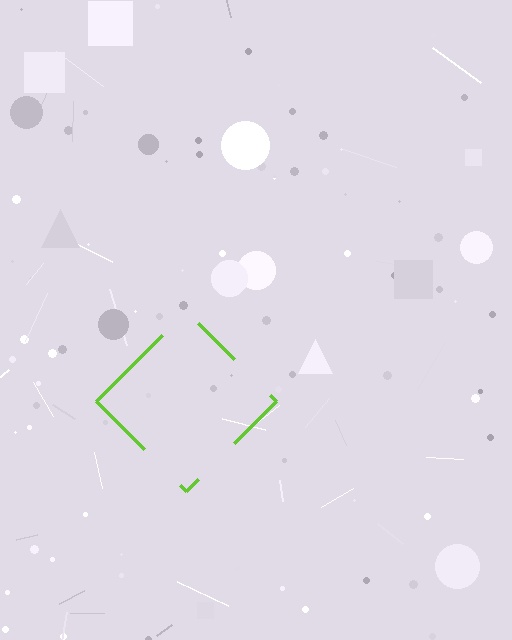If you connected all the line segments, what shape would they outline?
They would outline a diamond.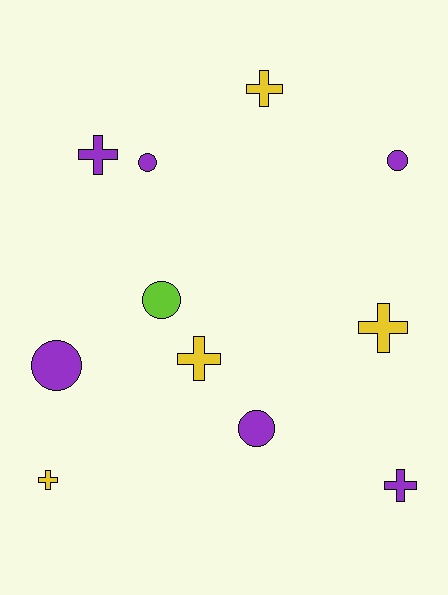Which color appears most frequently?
Purple, with 6 objects.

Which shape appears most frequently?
Cross, with 6 objects.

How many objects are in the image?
There are 11 objects.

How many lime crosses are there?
There are no lime crosses.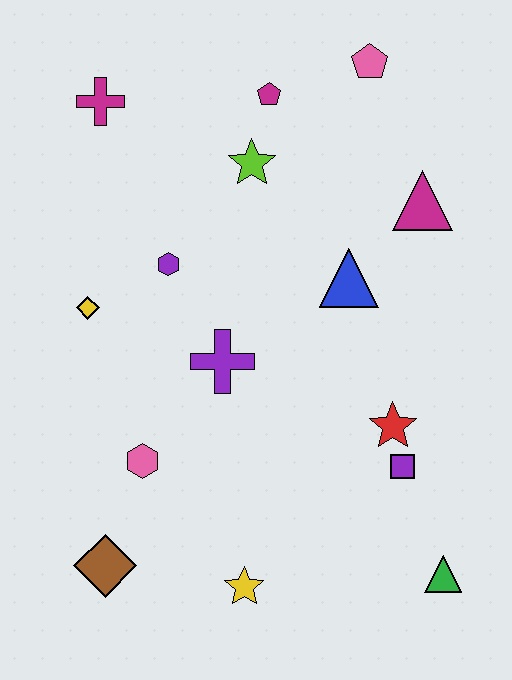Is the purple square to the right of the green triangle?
No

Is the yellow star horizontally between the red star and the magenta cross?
Yes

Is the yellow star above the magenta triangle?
No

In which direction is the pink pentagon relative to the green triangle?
The pink pentagon is above the green triangle.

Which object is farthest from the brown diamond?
The pink pentagon is farthest from the brown diamond.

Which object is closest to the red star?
The purple square is closest to the red star.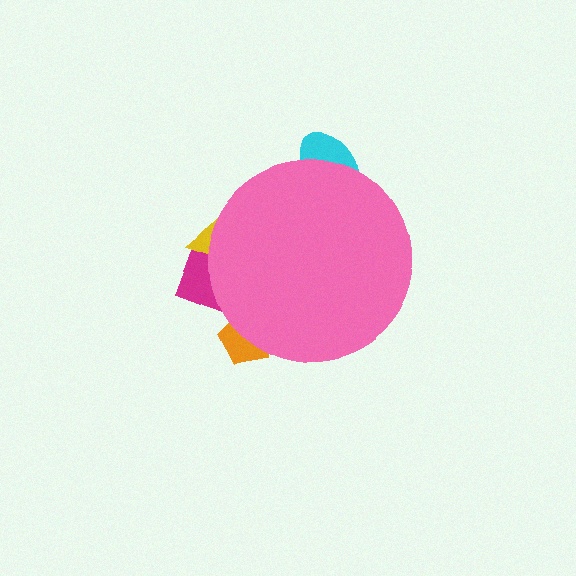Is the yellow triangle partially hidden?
Yes, the yellow triangle is partially hidden behind the pink circle.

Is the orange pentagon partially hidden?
Yes, the orange pentagon is partially hidden behind the pink circle.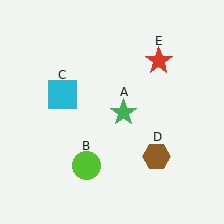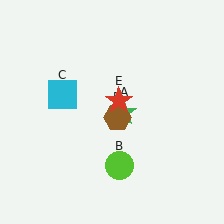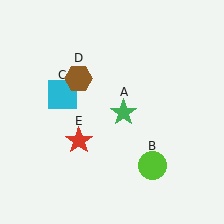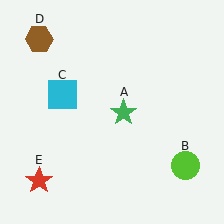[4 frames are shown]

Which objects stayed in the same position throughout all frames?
Green star (object A) and cyan square (object C) remained stationary.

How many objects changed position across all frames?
3 objects changed position: lime circle (object B), brown hexagon (object D), red star (object E).